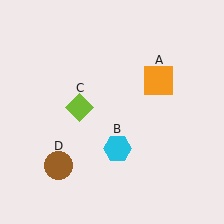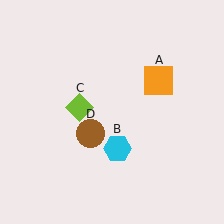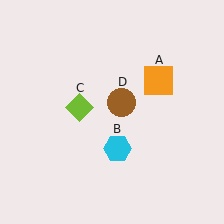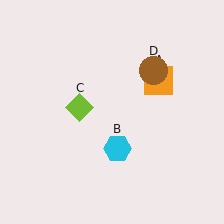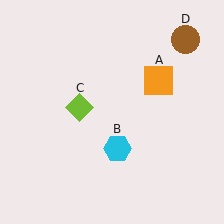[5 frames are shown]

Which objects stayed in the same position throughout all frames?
Orange square (object A) and cyan hexagon (object B) and lime diamond (object C) remained stationary.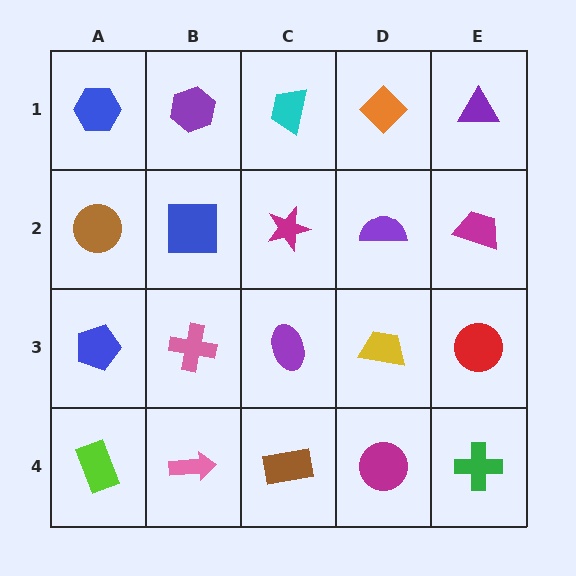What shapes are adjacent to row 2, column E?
A purple triangle (row 1, column E), a red circle (row 3, column E), a purple semicircle (row 2, column D).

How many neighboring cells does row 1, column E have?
2.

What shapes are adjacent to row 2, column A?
A blue hexagon (row 1, column A), a blue pentagon (row 3, column A), a blue square (row 2, column B).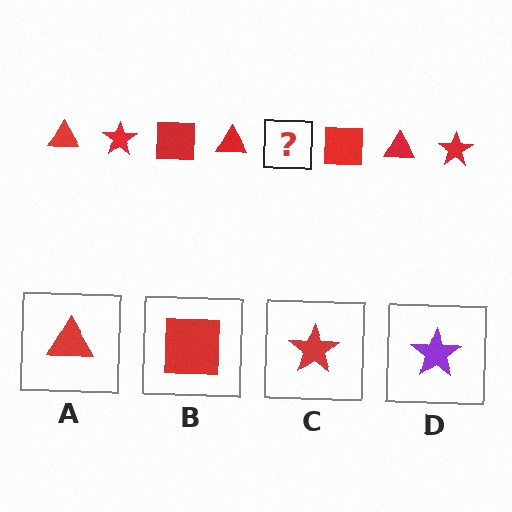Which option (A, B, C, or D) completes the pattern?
C.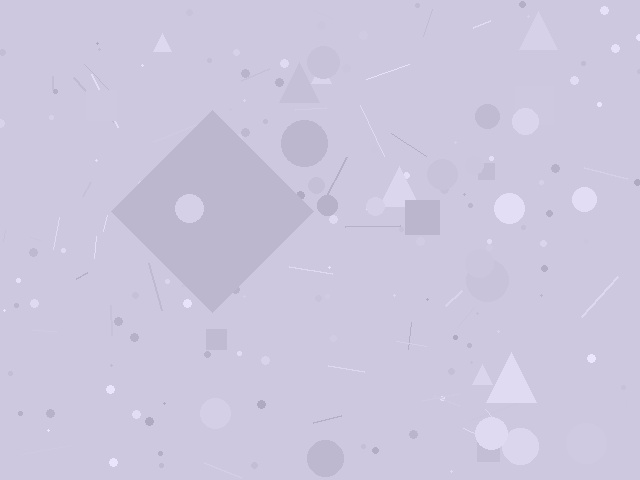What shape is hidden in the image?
A diamond is hidden in the image.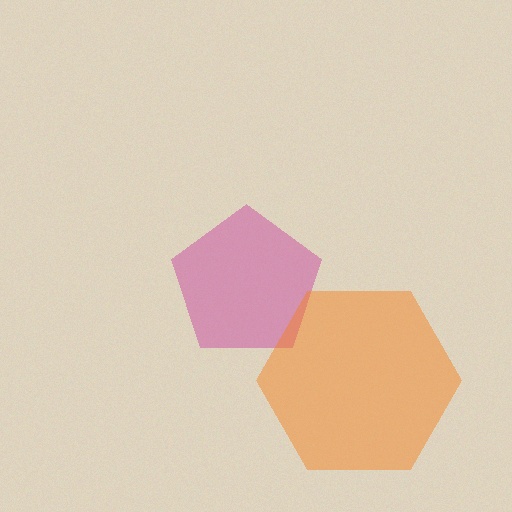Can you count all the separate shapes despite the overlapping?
Yes, there are 2 separate shapes.